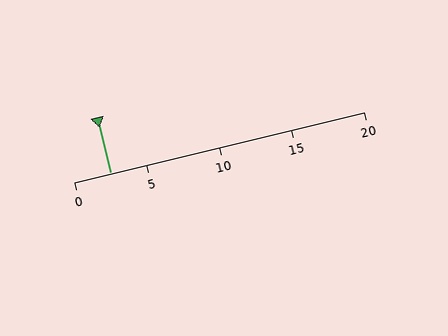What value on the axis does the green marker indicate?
The marker indicates approximately 2.5.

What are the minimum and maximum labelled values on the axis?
The axis runs from 0 to 20.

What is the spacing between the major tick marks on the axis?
The major ticks are spaced 5 apart.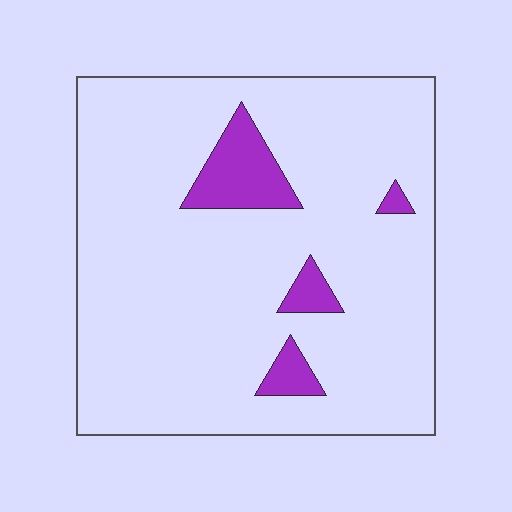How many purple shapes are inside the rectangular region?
4.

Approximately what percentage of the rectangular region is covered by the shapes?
Approximately 10%.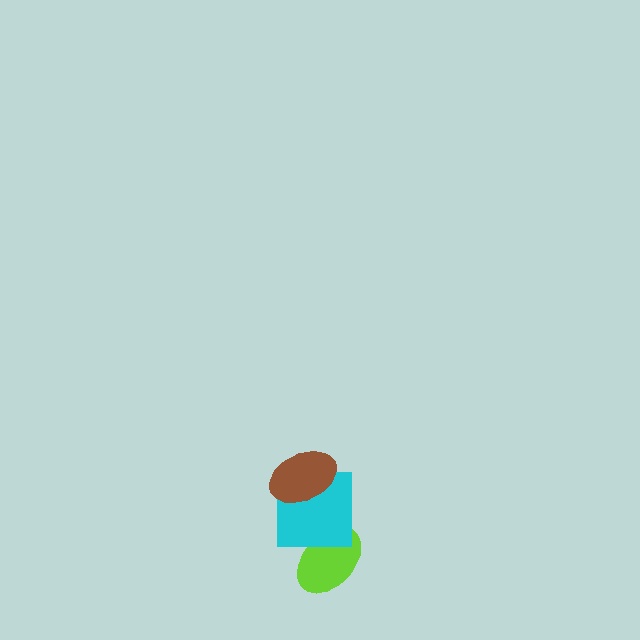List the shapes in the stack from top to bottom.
From top to bottom: the brown ellipse, the cyan square, the lime ellipse.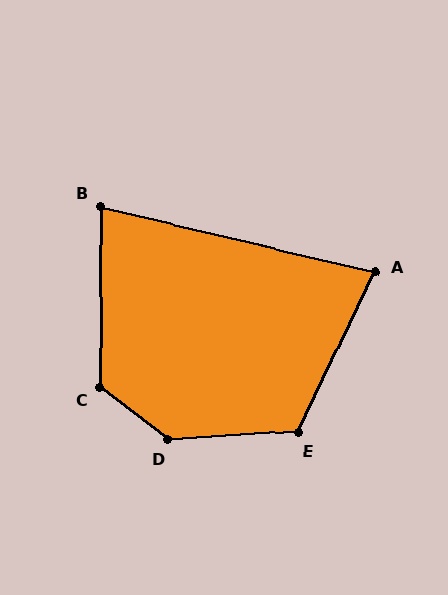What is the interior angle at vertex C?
Approximately 128 degrees (obtuse).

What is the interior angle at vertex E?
Approximately 119 degrees (obtuse).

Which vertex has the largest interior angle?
D, at approximately 139 degrees.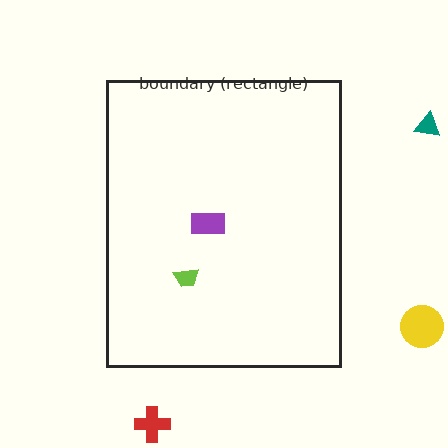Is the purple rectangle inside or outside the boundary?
Inside.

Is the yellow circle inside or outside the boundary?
Outside.